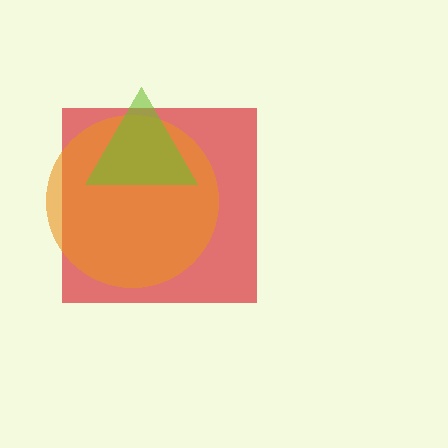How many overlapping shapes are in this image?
There are 3 overlapping shapes in the image.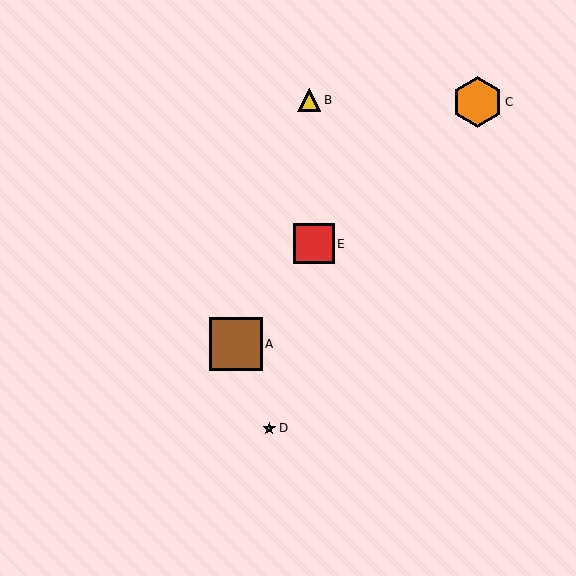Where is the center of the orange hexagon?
The center of the orange hexagon is at (477, 102).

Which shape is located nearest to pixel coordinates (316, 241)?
The red square (labeled E) at (314, 244) is nearest to that location.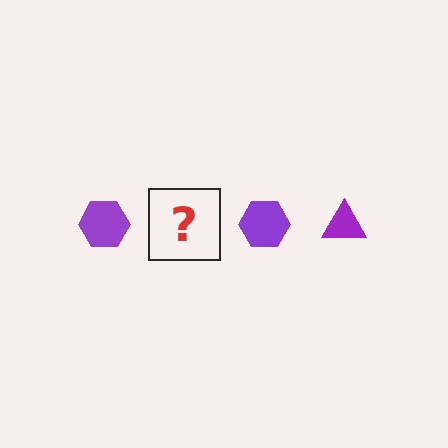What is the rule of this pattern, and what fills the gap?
The rule is that the pattern cycles through hexagon, triangle shapes in purple. The gap should be filled with a purple triangle.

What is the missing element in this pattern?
The missing element is a purple triangle.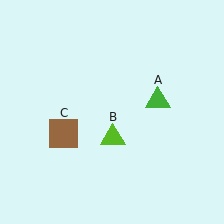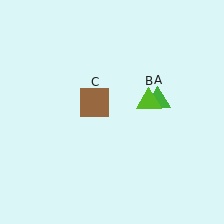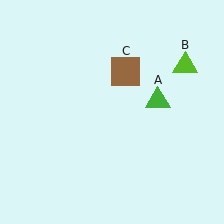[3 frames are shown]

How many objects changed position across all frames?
2 objects changed position: lime triangle (object B), brown square (object C).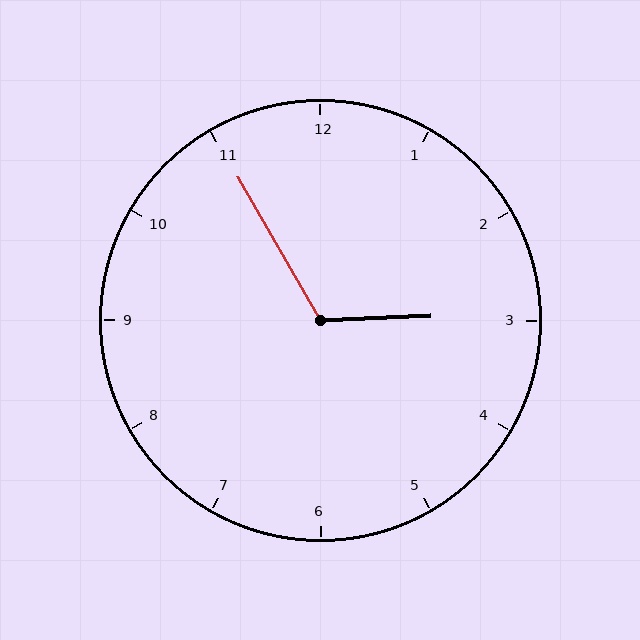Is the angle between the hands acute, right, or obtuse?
It is obtuse.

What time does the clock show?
2:55.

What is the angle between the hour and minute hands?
Approximately 118 degrees.